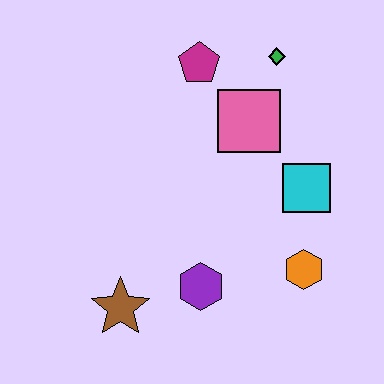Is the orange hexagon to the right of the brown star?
Yes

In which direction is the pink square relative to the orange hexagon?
The pink square is above the orange hexagon.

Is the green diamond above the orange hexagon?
Yes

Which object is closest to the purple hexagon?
The brown star is closest to the purple hexagon.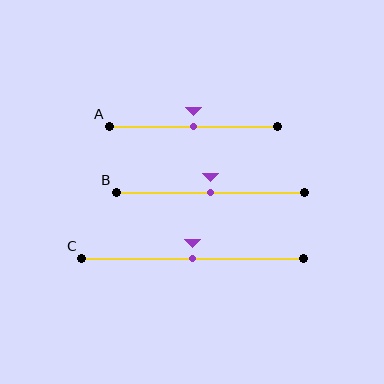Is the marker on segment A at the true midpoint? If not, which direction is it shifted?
Yes, the marker on segment A is at the true midpoint.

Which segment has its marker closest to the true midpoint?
Segment A has its marker closest to the true midpoint.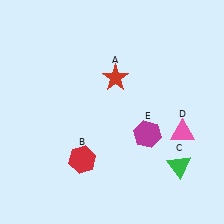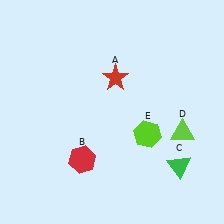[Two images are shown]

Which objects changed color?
D changed from pink to lime. E changed from magenta to lime.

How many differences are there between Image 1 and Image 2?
There are 2 differences between the two images.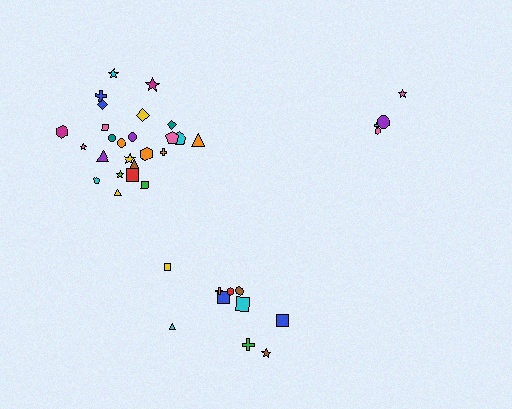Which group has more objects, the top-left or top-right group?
The top-left group.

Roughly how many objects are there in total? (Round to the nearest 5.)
Roughly 40 objects in total.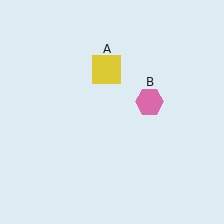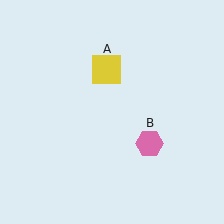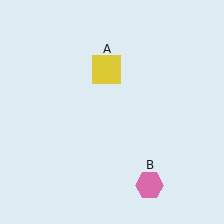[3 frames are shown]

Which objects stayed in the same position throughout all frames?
Yellow square (object A) remained stationary.